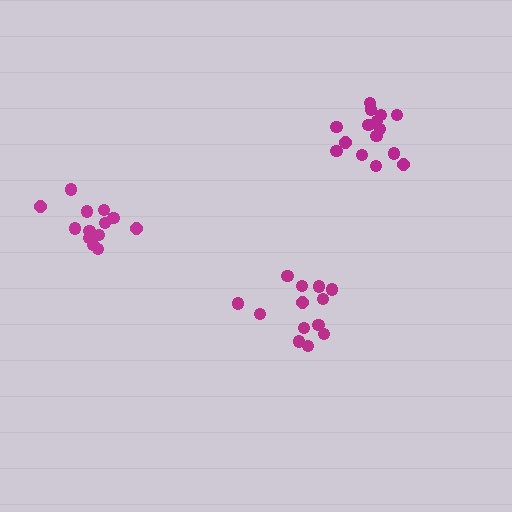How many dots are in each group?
Group 1: 13 dots, Group 2: 15 dots, Group 3: 13 dots (41 total).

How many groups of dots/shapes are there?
There are 3 groups.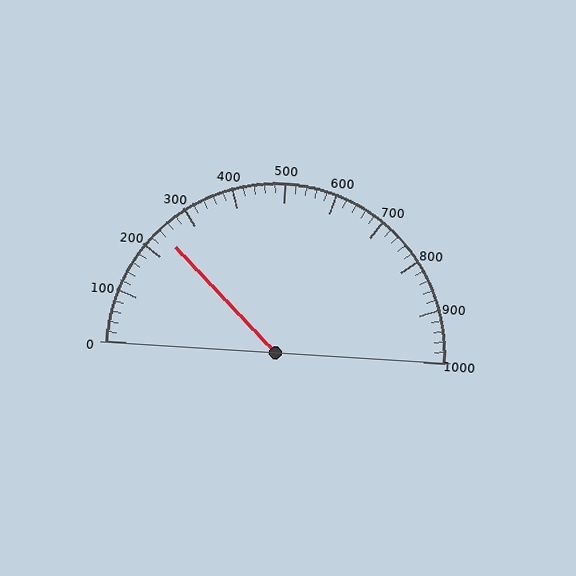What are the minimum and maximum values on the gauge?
The gauge ranges from 0 to 1000.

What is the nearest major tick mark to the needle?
The nearest major tick mark is 200.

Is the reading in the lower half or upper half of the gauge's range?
The reading is in the lower half of the range (0 to 1000).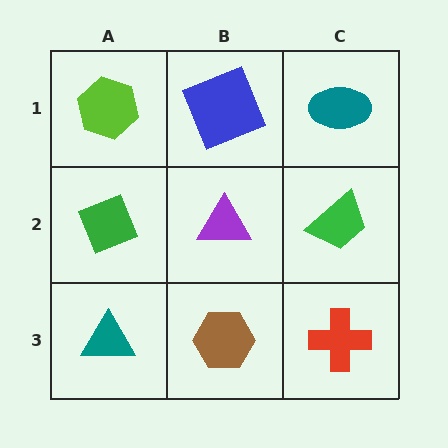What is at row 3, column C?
A red cross.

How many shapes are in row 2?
3 shapes.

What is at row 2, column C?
A green trapezoid.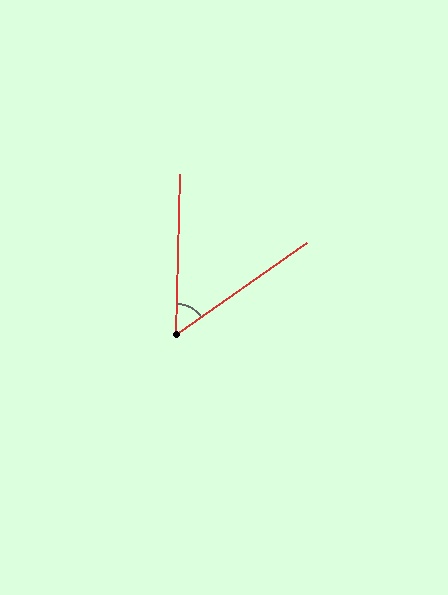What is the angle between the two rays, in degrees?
Approximately 53 degrees.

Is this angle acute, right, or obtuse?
It is acute.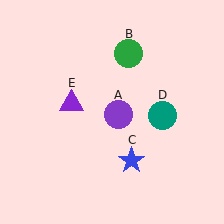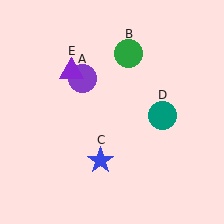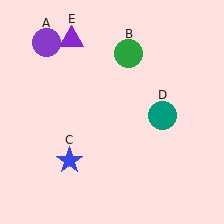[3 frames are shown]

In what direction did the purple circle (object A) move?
The purple circle (object A) moved up and to the left.